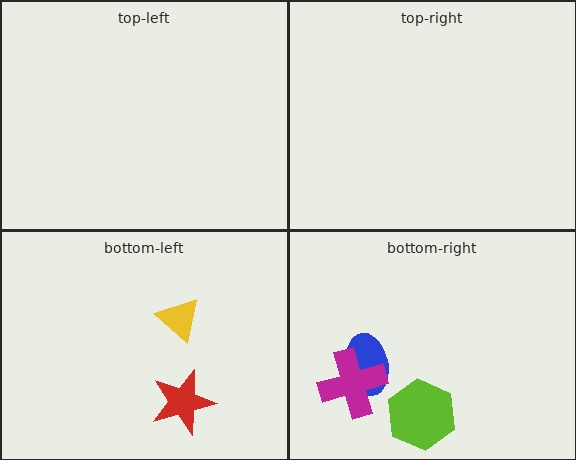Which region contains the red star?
The bottom-left region.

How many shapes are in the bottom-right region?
3.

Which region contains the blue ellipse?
The bottom-right region.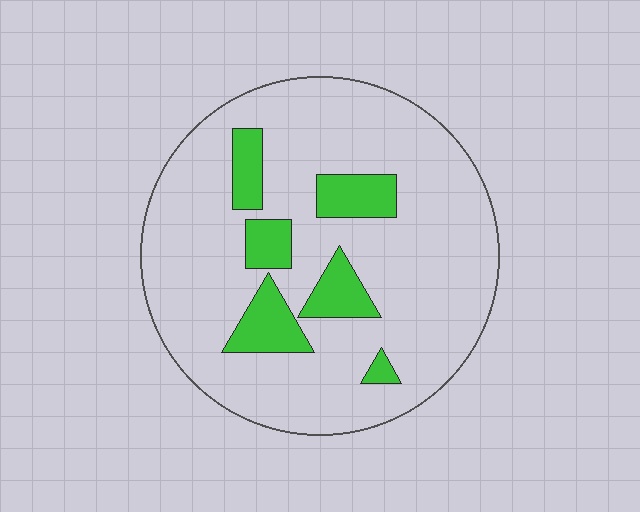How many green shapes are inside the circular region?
6.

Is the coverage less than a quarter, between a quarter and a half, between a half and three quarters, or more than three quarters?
Less than a quarter.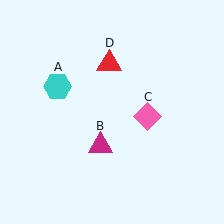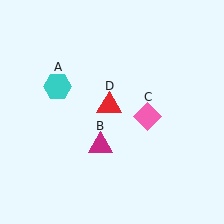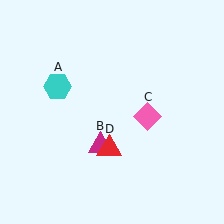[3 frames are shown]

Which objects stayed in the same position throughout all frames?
Cyan hexagon (object A) and magenta triangle (object B) and pink diamond (object C) remained stationary.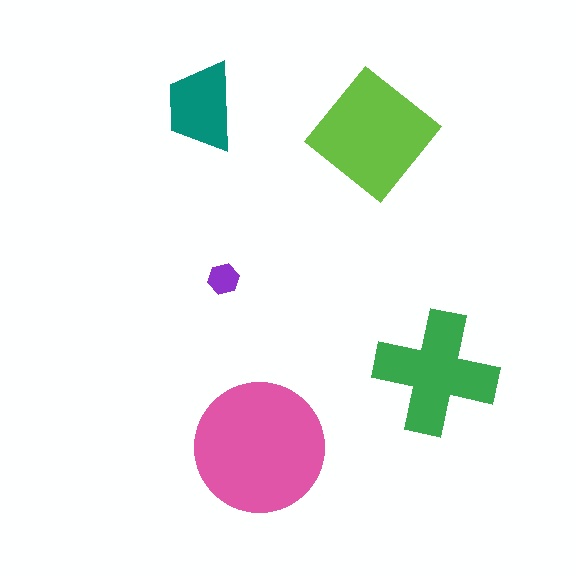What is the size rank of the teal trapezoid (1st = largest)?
4th.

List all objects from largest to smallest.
The pink circle, the lime diamond, the green cross, the teal trapezoid, the purple hexagon.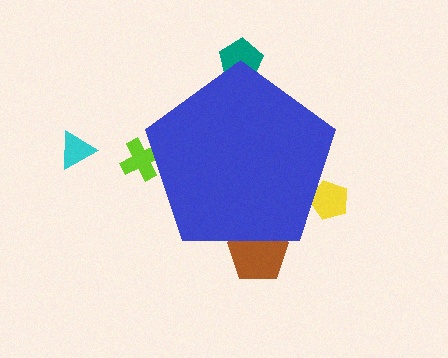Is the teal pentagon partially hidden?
Yes, the teal pentagon is partially hidden behind the blue pentagon.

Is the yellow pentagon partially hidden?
Yes, the yellow pentagon is partially hidden behind the blue pentagon.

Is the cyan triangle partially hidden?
No, the cyan triangle is fully visible.